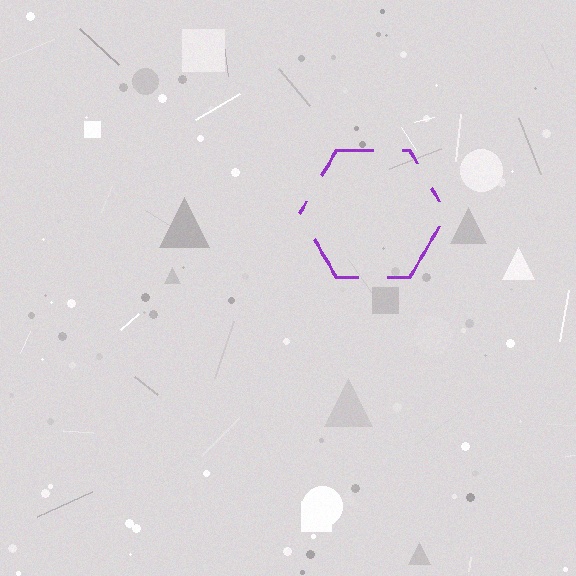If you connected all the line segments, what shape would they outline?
They would outline a hexagon.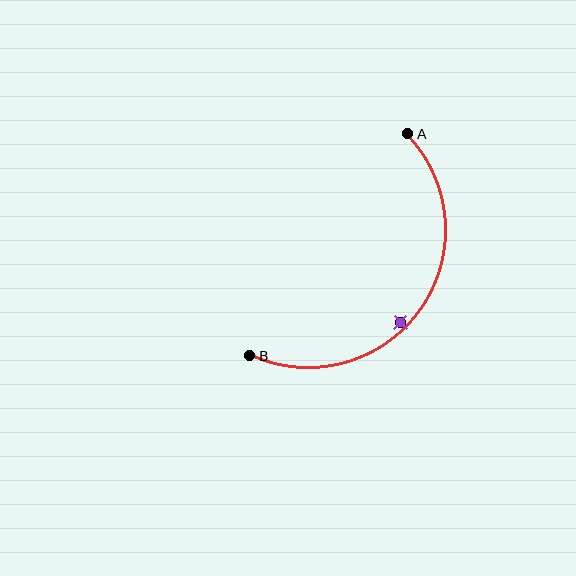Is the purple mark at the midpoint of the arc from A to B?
No — the purple mark does not lie on the arc at all. It sits slightly inside the curve.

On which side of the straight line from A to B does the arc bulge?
The arc bulges below and to the right of the straight line connecting A and B.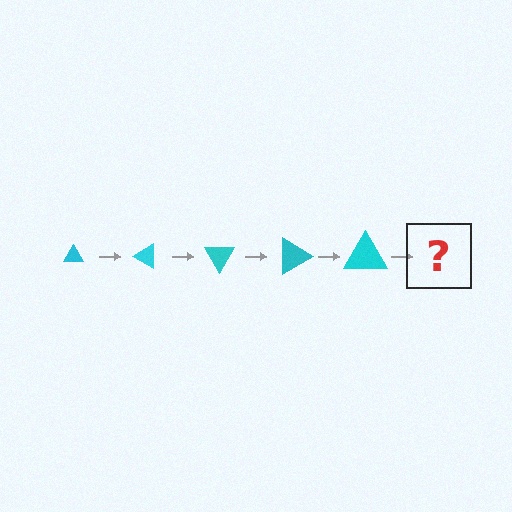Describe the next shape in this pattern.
It should be a triangle, larger than the previous one and rotated 150 degrees from the start.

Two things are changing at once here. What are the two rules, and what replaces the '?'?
The two rules are that the triangle grows larger each step and it rotates 30 degrees each step. The '?' should be a triangle, larger than the previous one and rotated 150 degrees from the start.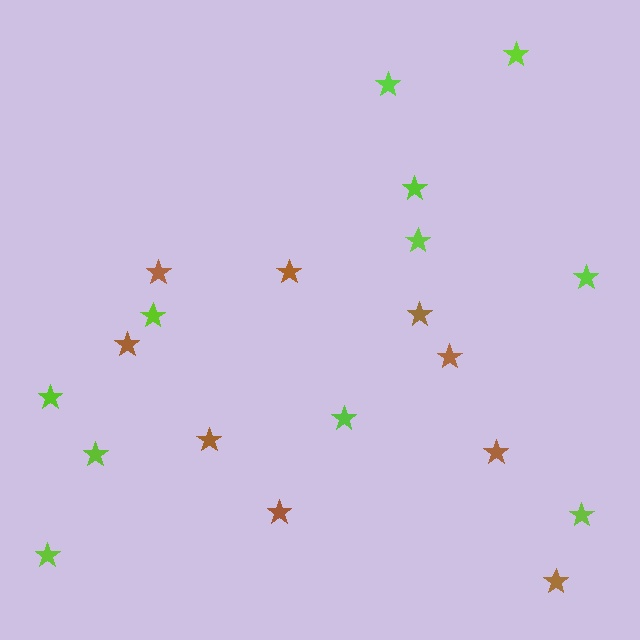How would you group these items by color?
There are 2 groups: one group of brown stars (9) and one group of lime stars (11).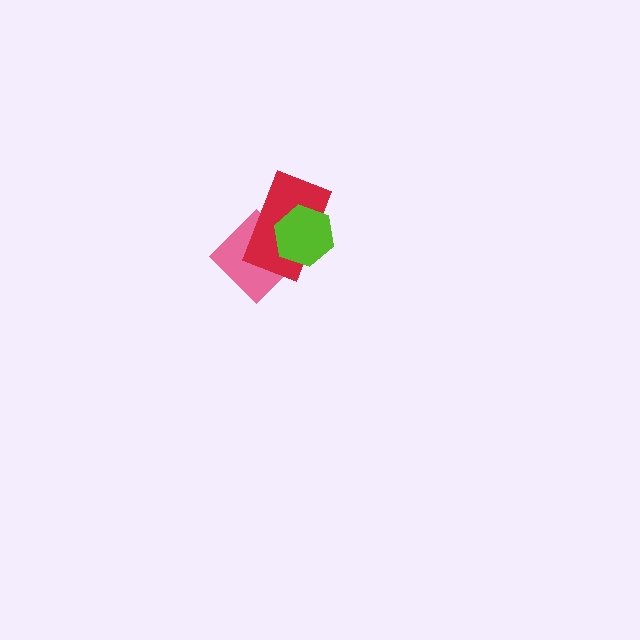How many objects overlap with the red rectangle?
2 objects overlap with the red rectangle.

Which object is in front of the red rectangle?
The lime hexagon is in front of the red rectangle.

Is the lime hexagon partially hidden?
No, no other shape covers it.